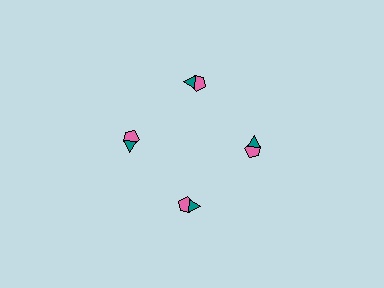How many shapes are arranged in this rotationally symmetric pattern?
There are 8 shapes, arranged in 4 groups of 2.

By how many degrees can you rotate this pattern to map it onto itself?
The pattern maps onto itself every 90 degrees of rotation.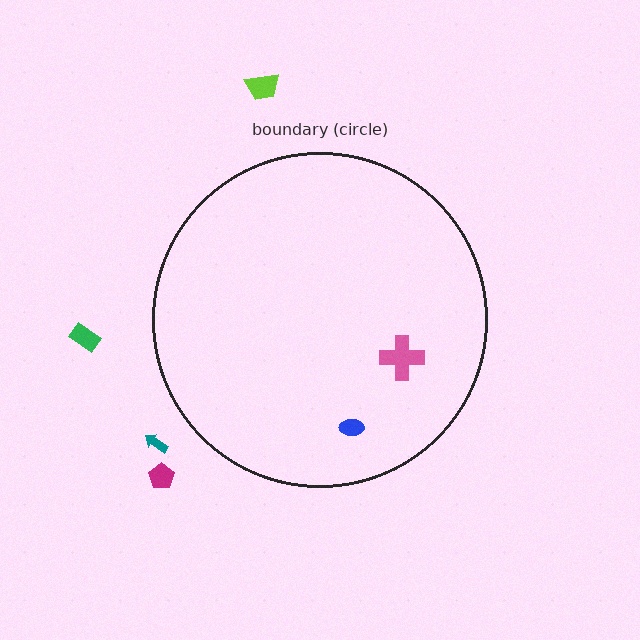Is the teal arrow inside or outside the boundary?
Outside.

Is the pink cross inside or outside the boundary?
Inside.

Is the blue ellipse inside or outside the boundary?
Inside.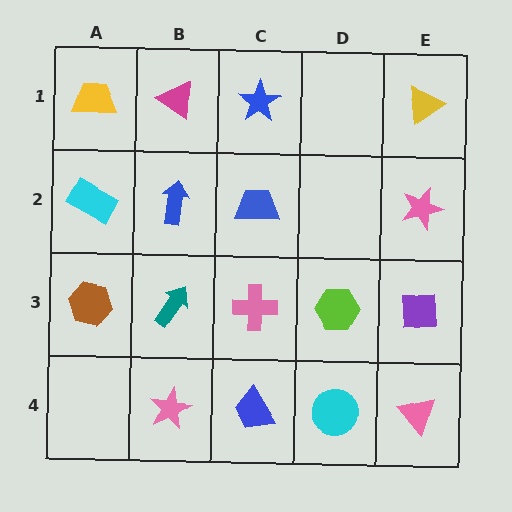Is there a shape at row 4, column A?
No, that cell is empty.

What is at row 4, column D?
A cyan circle.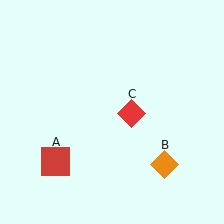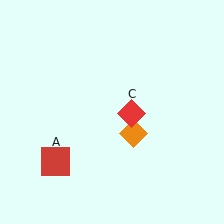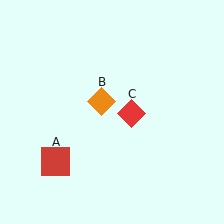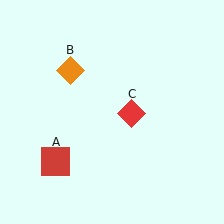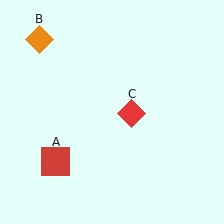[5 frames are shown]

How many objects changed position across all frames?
1 object changed position: orange diamond (object B).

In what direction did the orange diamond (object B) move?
The orange diamond (object B) moved up and to the left.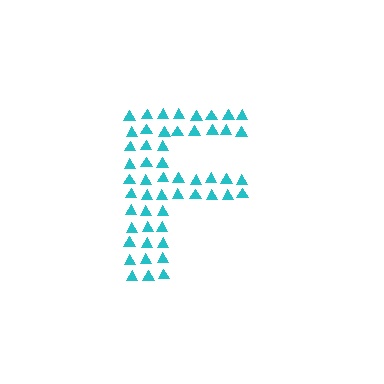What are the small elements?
The small elements are triangles.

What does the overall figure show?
The overall figure shows the letter F.